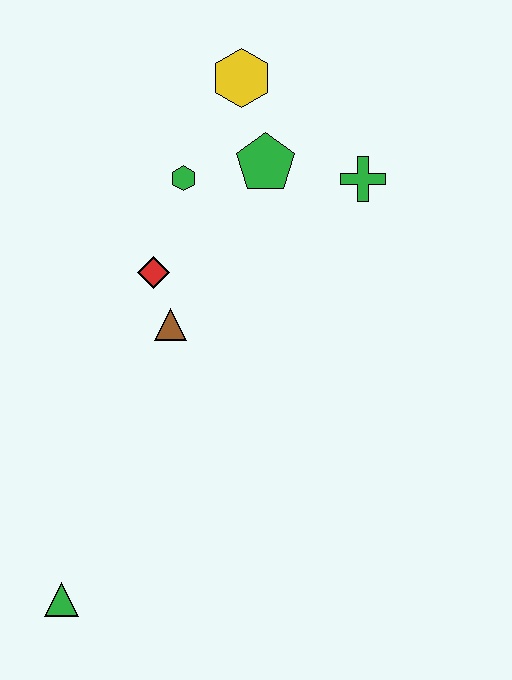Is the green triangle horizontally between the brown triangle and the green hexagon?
No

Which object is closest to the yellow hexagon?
The green pentagon is closest to the yellow hexagon.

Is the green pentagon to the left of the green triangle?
No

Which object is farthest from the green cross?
The green triangle is farthest from the green cross.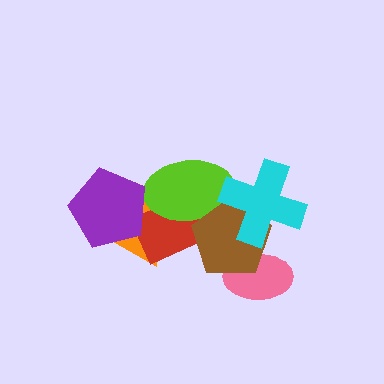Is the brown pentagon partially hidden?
Yes, it is partially covered by another shape.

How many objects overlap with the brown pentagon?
4 objects overlap with the brown pentagon.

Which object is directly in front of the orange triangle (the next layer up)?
The red rectangle is directly in front of the orange triangle.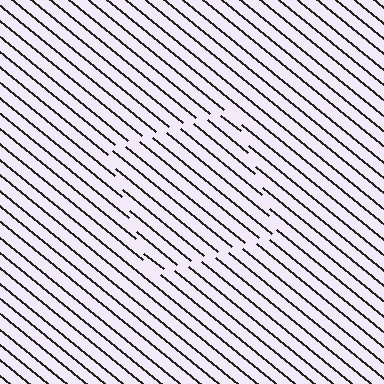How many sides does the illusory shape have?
4 sides — the line-ends trace a square.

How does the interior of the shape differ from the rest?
The interior of the shape contains the same grating, shifted by half a period — the contour is defined by the phase discontinuity where line-ends from the inner and outer gratings abut.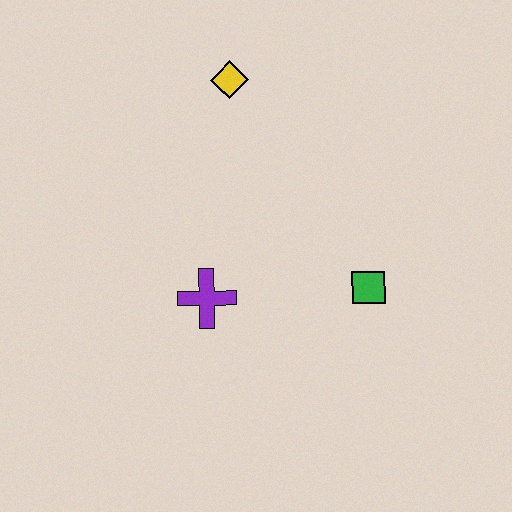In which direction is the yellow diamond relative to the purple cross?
The yellow diamond is above the purple cross.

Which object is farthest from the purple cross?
The yellow diamond is farthest from the purple cross.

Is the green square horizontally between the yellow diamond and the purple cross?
No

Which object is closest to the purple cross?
The green square is closest to the purple cross.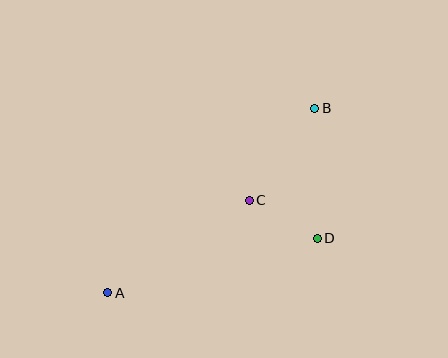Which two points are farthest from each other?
Points A and B are farthest from each other.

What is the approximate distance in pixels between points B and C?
The distance between B and C is approximately 113 pixels.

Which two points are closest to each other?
Points C and D are closest to each other.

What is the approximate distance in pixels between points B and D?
The distance between B and D is approximately 130 pixels.